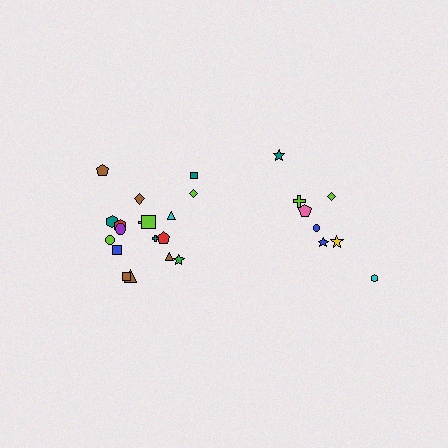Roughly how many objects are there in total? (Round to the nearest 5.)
Roughly 25 objects in total.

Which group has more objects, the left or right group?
The left group.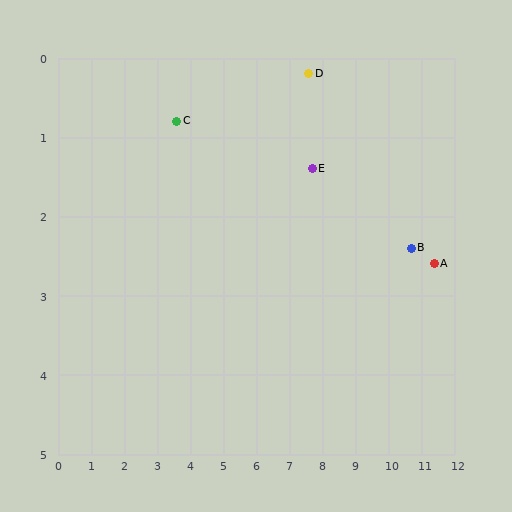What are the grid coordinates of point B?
Point B is at approximately (10.7, 2.4).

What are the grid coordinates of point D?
Point D is at approximately (7.6, 0.2).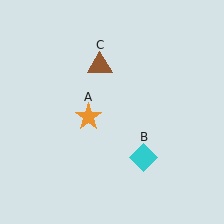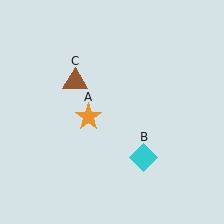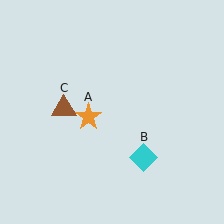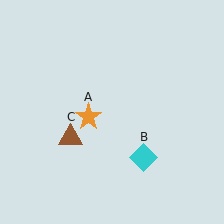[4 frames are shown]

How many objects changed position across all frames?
1 object changed position: brown triangle (object C).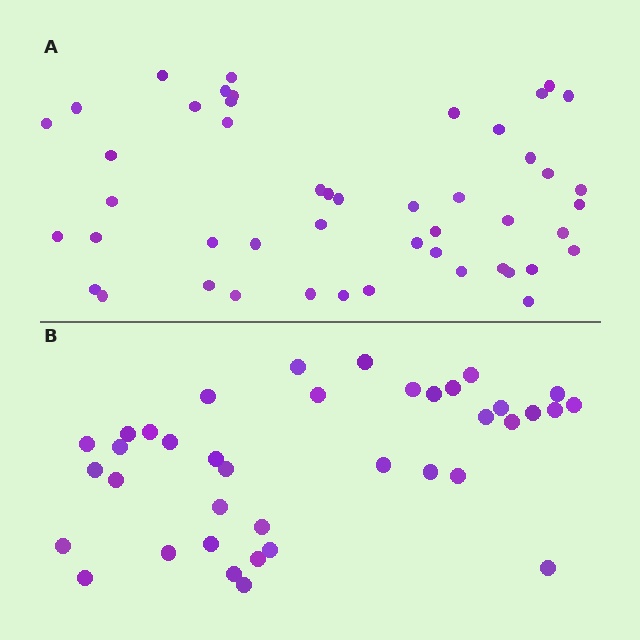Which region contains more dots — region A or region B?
Region A (the top region) has more dots.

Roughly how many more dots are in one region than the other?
Region A has roughly 10 or so more dots than region B.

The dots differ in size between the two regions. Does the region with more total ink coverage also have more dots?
No. Region B has more total ink coverage because its dots are larger, but region A actually contains more individual dots. Total area can be misleading — the number of items is what matters here.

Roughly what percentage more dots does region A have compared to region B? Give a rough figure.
About 25% more.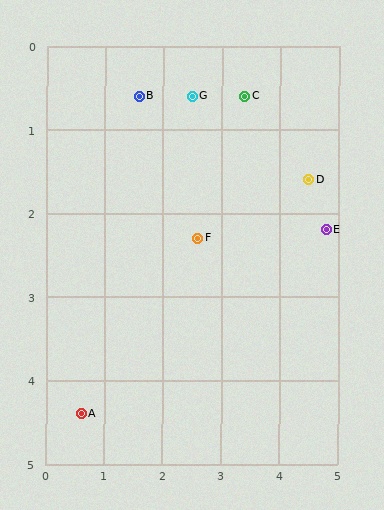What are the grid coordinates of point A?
Point A is at approximately (0.6, 4.4).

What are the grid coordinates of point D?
Point D is at approximately (4.5, 1.6).